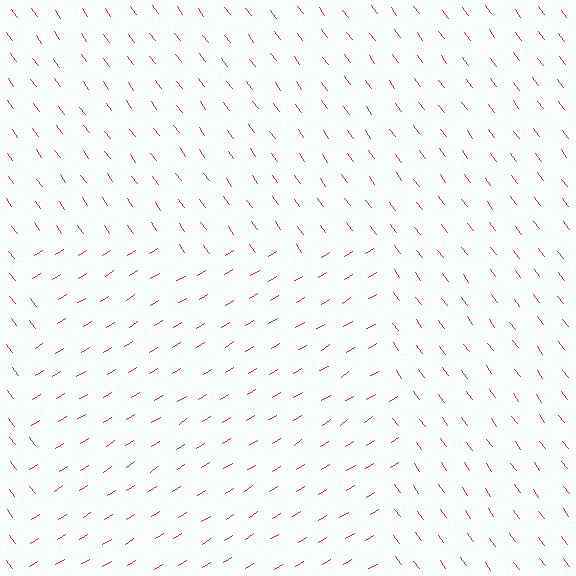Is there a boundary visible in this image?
Yes, there is a texture boundary formed by a change in line orientation.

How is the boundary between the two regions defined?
The boundary is defined purely by a change in line orientation (approximately 86 degrees difference). All lines are the same color and thickness.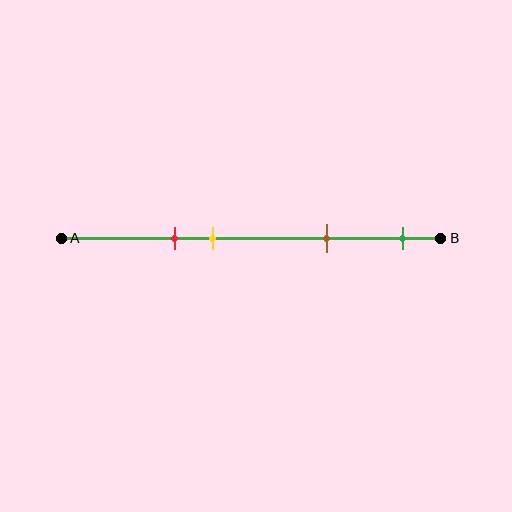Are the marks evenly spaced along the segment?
No, the marks are not evenly spaced.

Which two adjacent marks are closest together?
The red and yellow marks are the closest adjacent pair.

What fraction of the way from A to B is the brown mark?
The brown mark is approximately 70% (0.7) of the way from A to B.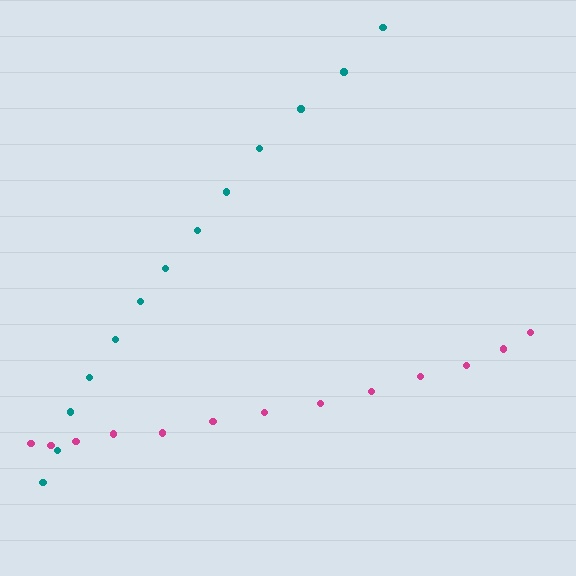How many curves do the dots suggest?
There are 2 distinct paths.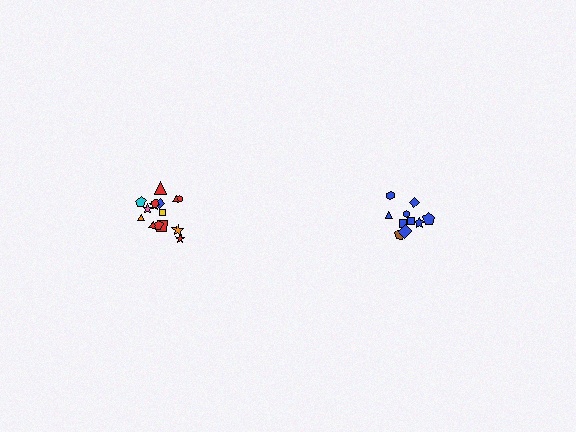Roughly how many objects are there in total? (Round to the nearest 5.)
Roughly 25 objects in total.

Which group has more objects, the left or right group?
The left group.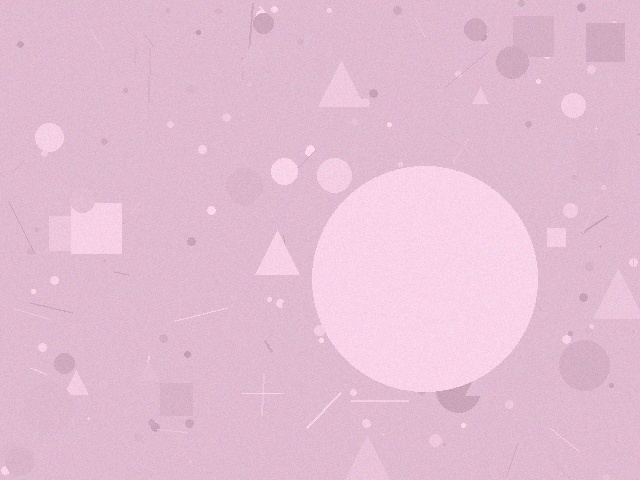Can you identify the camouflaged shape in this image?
The camouflaged shape is a circle.